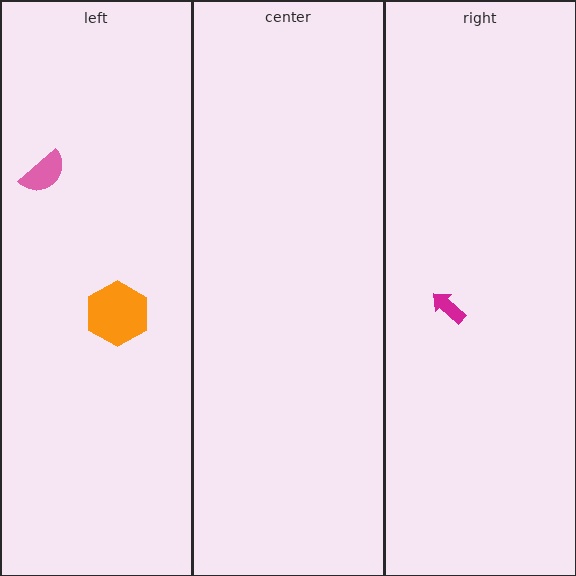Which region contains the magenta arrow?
The right region.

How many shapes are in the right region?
1.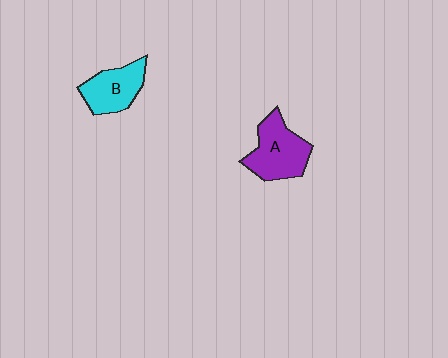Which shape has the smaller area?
Shape B (cyan).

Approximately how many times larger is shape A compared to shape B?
Approximately 1.2 times.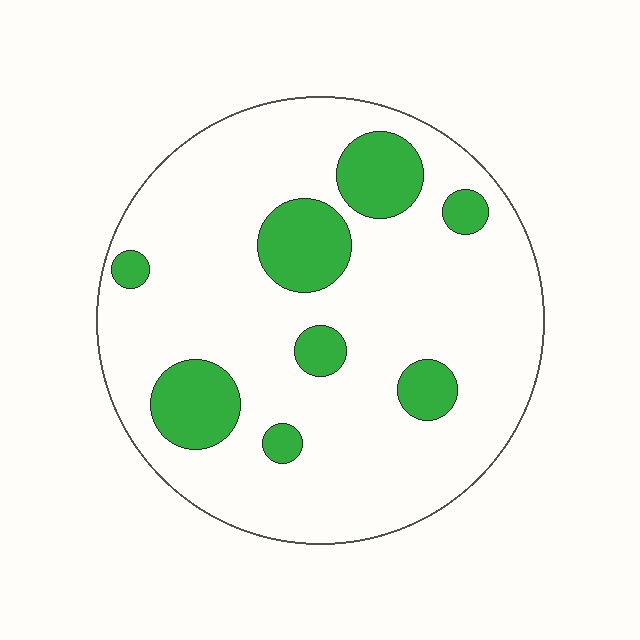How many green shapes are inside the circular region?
8.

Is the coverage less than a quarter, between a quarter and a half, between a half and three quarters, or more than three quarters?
Less than a quarter.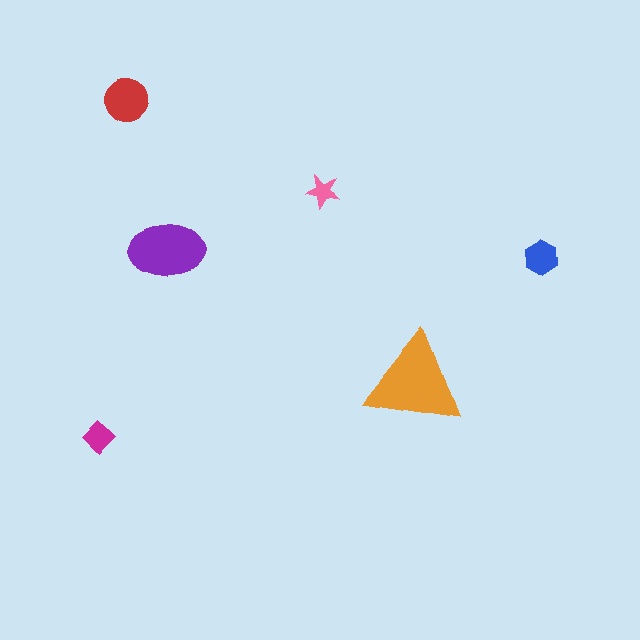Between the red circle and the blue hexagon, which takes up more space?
The red circle.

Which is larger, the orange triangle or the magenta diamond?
The orange triangle.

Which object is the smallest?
The pink star.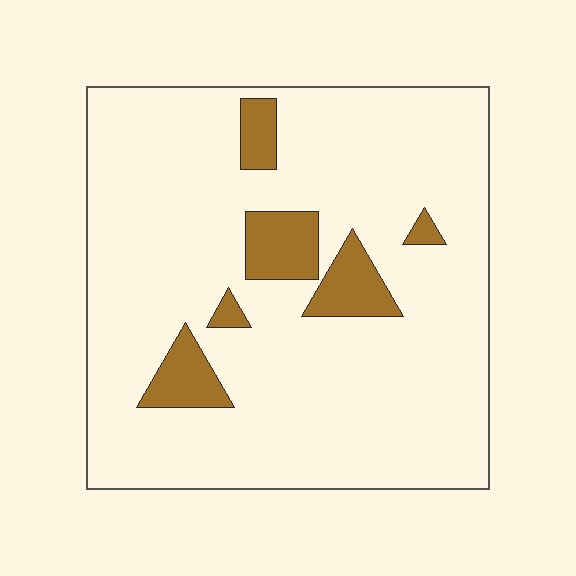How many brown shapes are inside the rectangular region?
6.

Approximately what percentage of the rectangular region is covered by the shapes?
Approximately 10%.